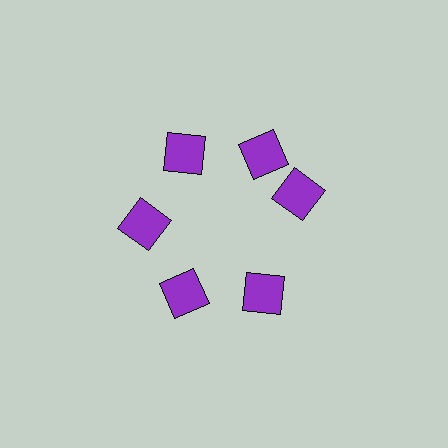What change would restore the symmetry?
The symmetry would be restored by rotating it back into even spacing with its neighbors so that all 6 squares sit at equal angles and equal distance from the center.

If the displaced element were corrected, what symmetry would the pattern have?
It would have 6-fold rotational symmetry — the pattern would map onto itself every 60 degrees.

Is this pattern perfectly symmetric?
No. The 6 purple squares are arranged in a ring, but one element near the 3 o'clock position is rotated out of alignment along the ring, breaking the 6-fold rotational symmetry.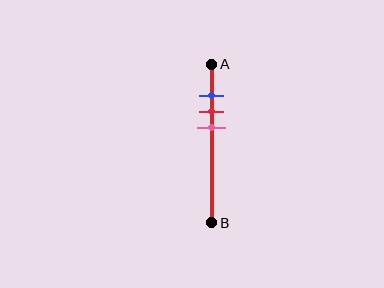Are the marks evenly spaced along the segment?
Yes, the marks are approximately evenly spaced.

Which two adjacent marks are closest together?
The blue and red marks are the closest adjacent pair.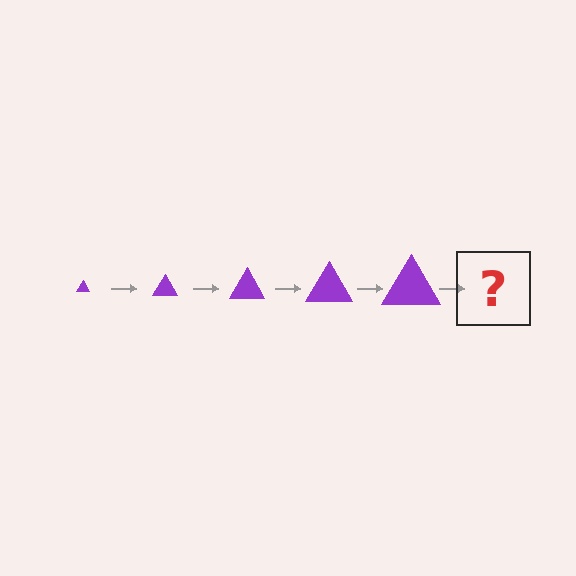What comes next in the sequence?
The next element should be a purple triangle, larger than the previous one.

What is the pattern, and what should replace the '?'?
The pattern is that the triangle gets progressively larger each step. The '?' should be a purple triangle, larger than the previous one.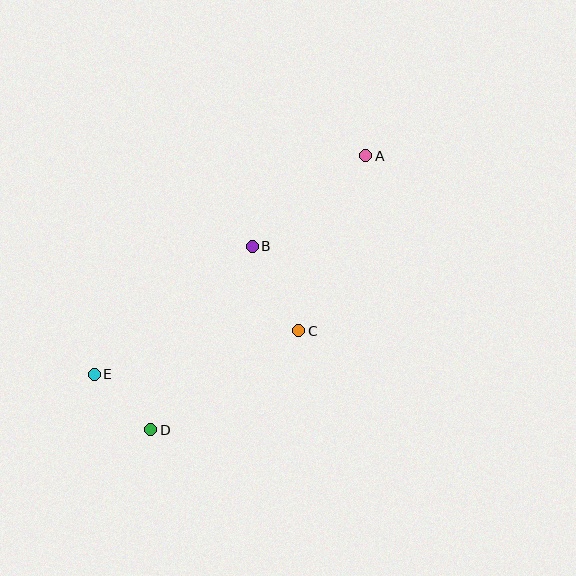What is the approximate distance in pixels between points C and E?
The distance between C and E is approximately 209 pixels.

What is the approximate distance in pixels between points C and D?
The distance between C and D is approximately 178 pixels.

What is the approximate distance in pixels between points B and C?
The distance between B and C is approximately 96 pixels.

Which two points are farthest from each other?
Points A and E are farthest from each other.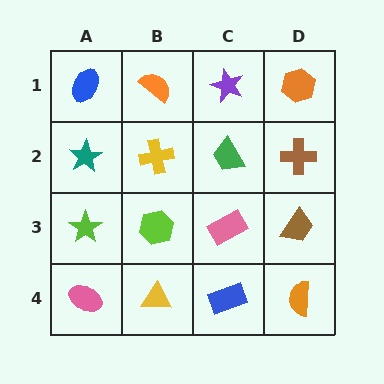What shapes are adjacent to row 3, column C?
A green trapezoid (row 2, column C), a blue rectangle (row 4, column C), a lime hexagon (row 3, column B), a brown trapezoid (row 3, column D).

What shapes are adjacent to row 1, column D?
A brown cross (row 2, column D), a purple star (row 1, column C).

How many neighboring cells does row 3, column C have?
4.